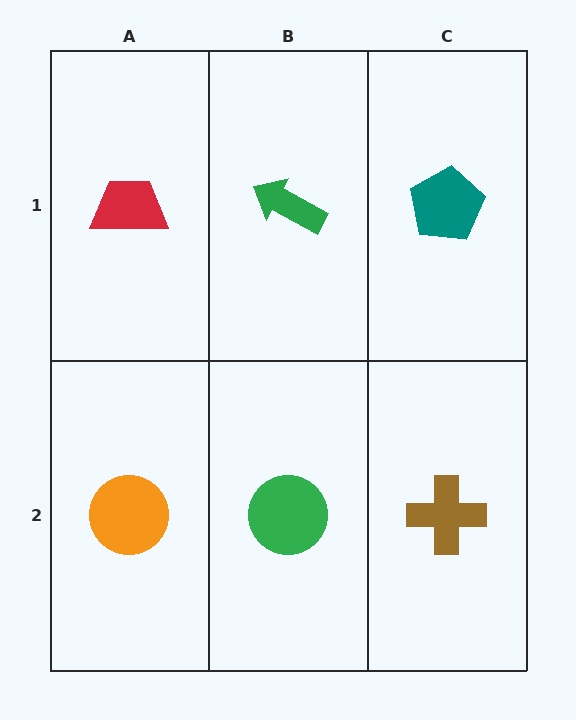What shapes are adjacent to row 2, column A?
A red trapezoid (row 1, column A), a green circle (row 2, column B).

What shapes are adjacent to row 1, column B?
A green circle (row 2, column B), a red trapezoid (row 1, column A), a teal pentagon (row 1, column C).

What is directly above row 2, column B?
A green arrow.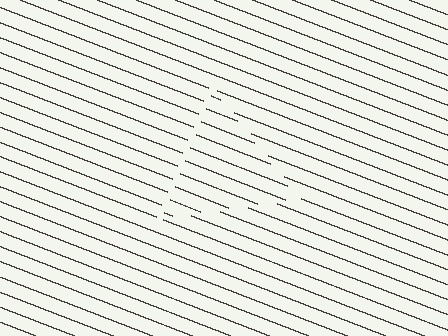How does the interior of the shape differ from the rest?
The interior of the shape contains the same grating, shifted by half a period — the contour is defined by the phase discontinuity where line-ends from the inner and outer gratings abut.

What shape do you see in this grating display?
An illusory triangle. The interior of the shape contains the same grating, shifted by half a period — the contour is defined by the phase discontinuity where line-ends from the inner and outer gratings abut.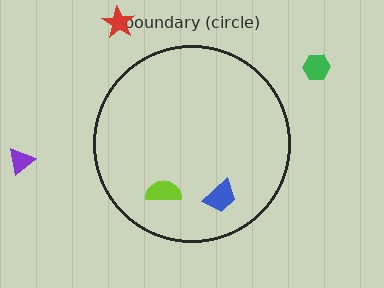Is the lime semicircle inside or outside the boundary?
Inside.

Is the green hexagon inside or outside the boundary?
Outside.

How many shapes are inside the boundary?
2 inside, 3 outside.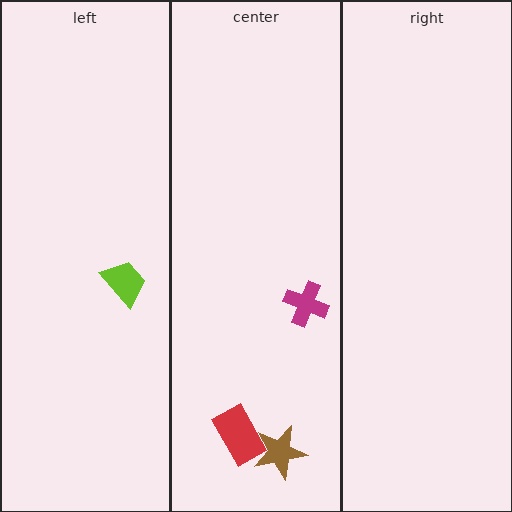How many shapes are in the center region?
3.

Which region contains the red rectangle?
The center region.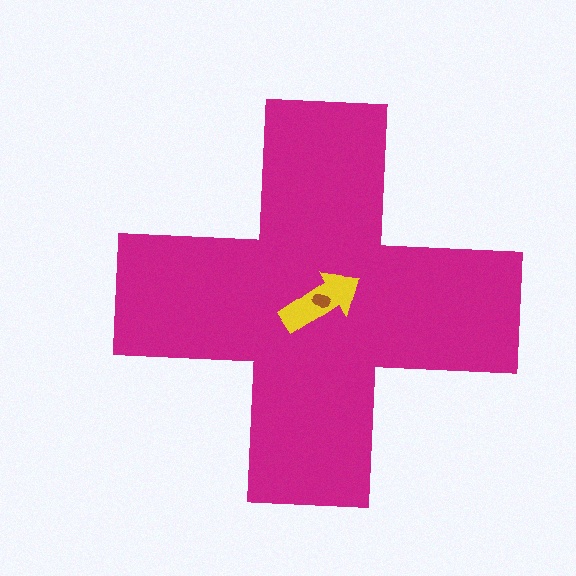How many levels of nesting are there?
3.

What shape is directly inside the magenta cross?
The yellow arrow.